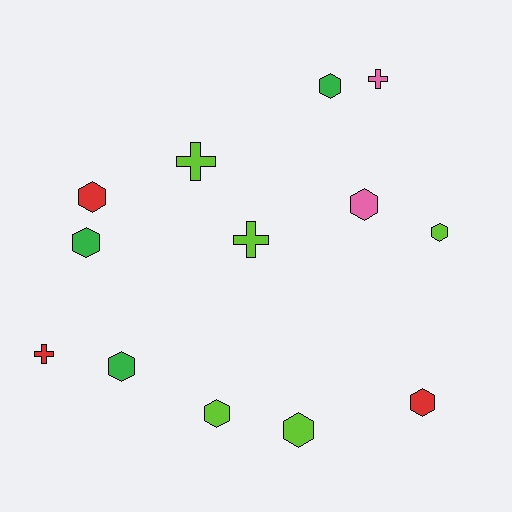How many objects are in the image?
There are 13 objects.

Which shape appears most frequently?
Hexagon, with 9 objects.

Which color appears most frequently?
Lime, with 5 objects.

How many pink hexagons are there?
There is 1 pink hexagon.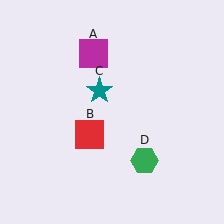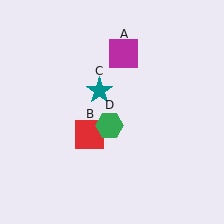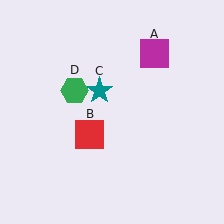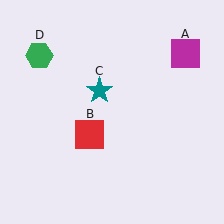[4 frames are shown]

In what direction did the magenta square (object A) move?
The magenta square (object A) moved right.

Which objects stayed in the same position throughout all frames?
Red square (object B) and teal star (object C) remained stationary.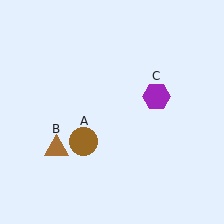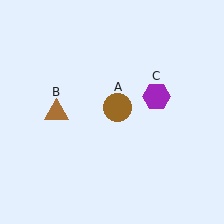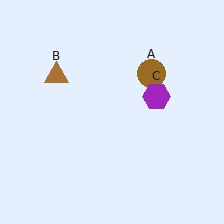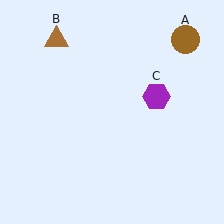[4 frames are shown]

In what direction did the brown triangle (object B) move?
The brown triangle (object B) moved up.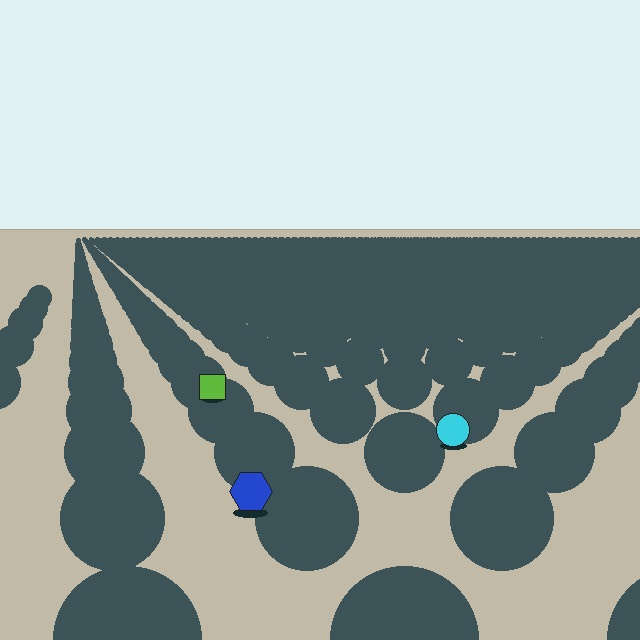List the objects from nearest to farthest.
From nearest to farthest: the blue hexagon, the cyan circle, the lime square.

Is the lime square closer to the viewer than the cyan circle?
No. The cyan circle is closer — you can tell from the texture gradient: the ground texture is coarser near it.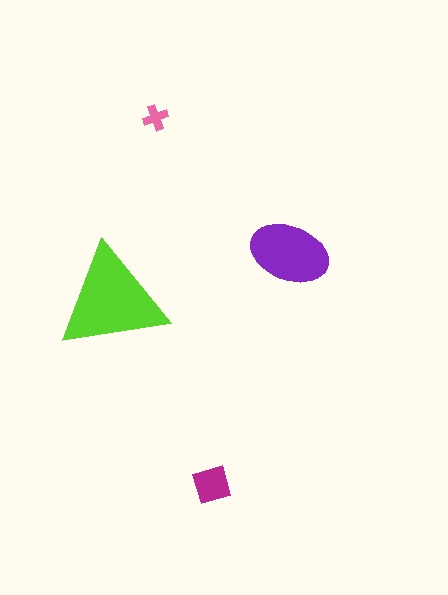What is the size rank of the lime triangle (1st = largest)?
1st.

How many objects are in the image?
There are 4 objects in the image.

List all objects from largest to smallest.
The lime triangle, the purple ellipse, the magenta diamond, the pink cross.